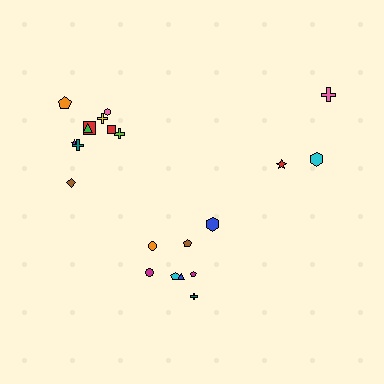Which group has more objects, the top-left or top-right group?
The top-left group.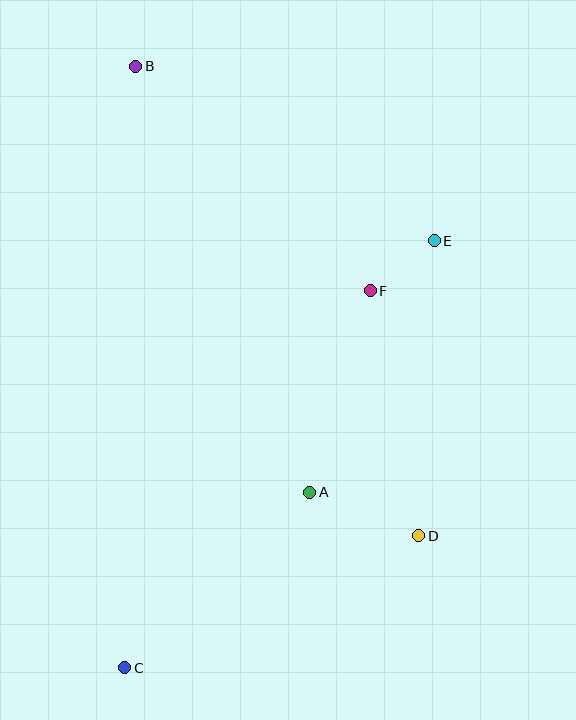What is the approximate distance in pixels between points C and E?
The distance between C and E is approximately 527 pixels.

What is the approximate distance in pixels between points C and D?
The distance between C and D is approximately 322 pixels.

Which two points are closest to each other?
Points E and F are closest to each other.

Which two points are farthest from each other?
Points B and C are farthest from each other.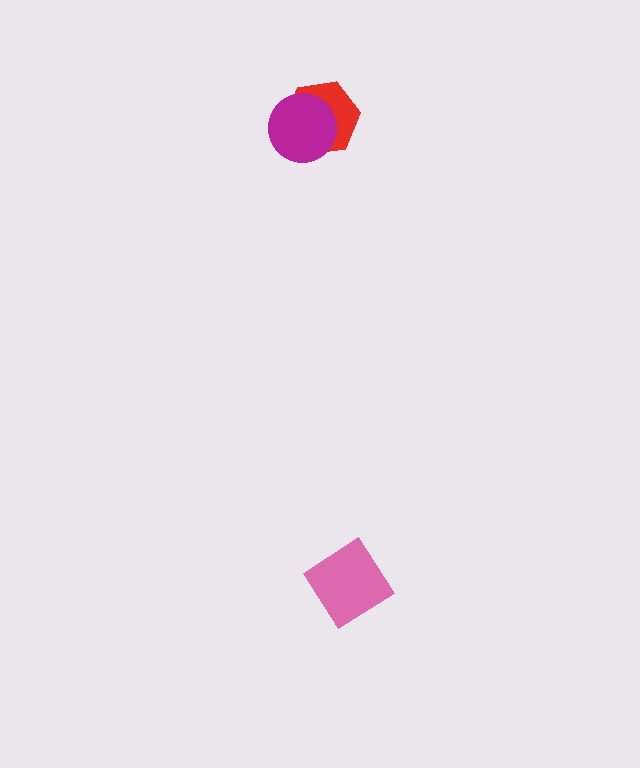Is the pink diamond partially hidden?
No, no other shape covers it.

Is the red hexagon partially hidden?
Yes, it is partially covered by another shape.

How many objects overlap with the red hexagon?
1 object overlaps with the red hexagon.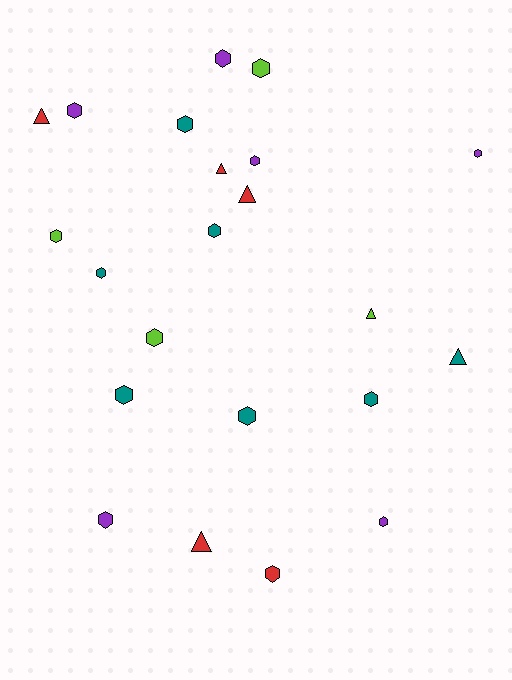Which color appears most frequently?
Teal, with 7 objects.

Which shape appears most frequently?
Hexagon, with 16 objects.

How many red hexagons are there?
There is 1 red hexagon.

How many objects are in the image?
There are 22 objects.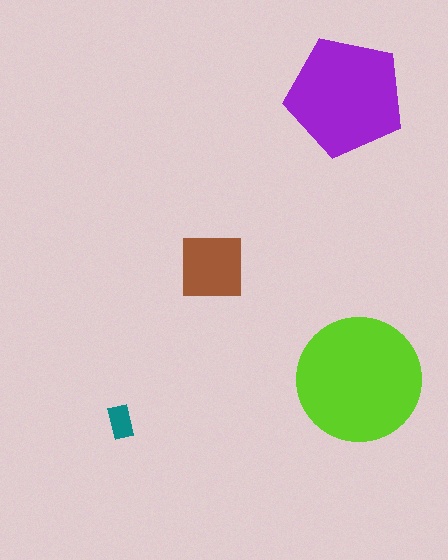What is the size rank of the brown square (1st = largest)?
3rd.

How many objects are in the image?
There are 4 objects in the image.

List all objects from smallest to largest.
The teal rectangle, the brown square, the purple pentagon, the lime circle.